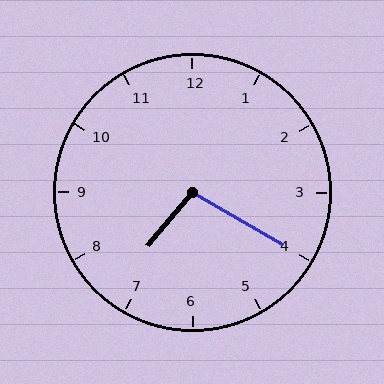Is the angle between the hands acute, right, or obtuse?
It is obtuse.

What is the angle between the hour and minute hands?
Approximately 100 degrees.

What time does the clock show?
7:20.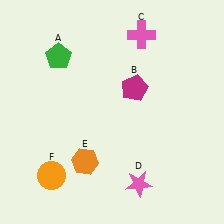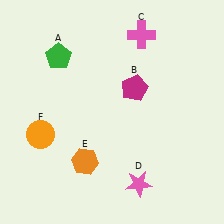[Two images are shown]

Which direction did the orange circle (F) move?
The orange circle (F) moved up.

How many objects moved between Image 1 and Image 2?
1 object moved between the two images.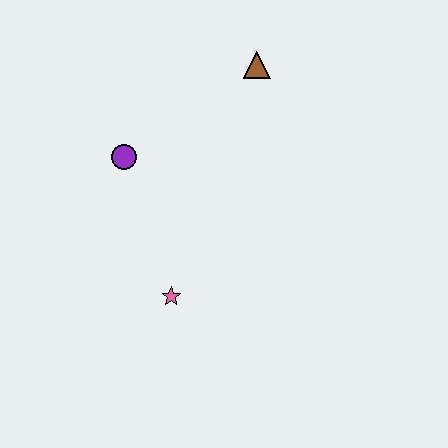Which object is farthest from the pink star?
The brown triangle is farthest from the pink star.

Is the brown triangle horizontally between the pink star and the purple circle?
No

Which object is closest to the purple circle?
The pink star is closest to the purple circle.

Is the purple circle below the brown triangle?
Yes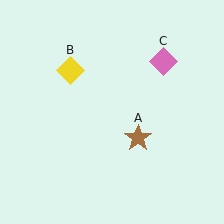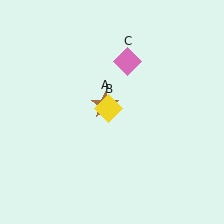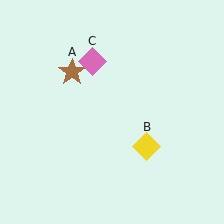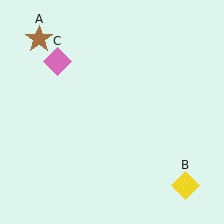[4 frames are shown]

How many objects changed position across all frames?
3 objects changed position: brown star (object A), yellow diamond (object B), pink diamond (object C).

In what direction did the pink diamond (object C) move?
The pink diamond (object C) moved left.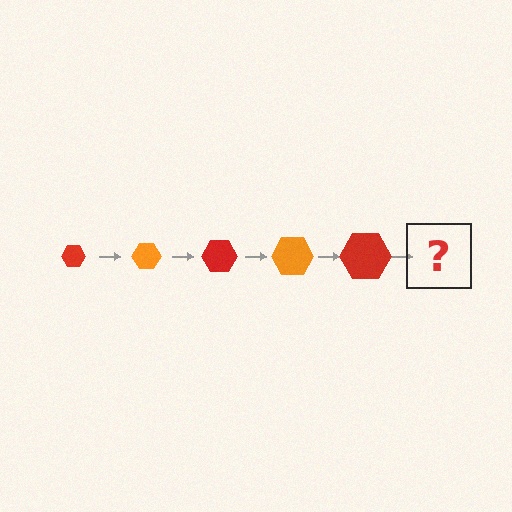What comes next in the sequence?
The next element should be an orange hexagon, larger than the previous one.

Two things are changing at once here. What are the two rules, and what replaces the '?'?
The two rules are that the hexagon grows larger each step and the color cycles through red and orange. The '?' should be an orange hexagon, larger than the previous one.